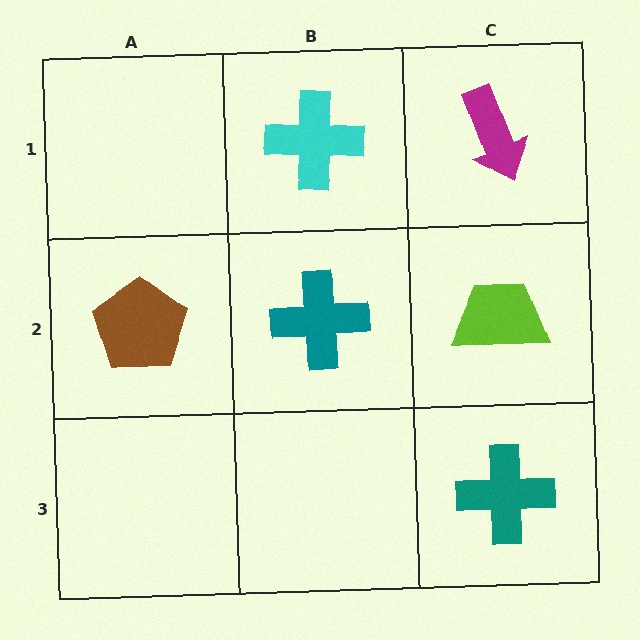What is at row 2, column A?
A brown pentagon.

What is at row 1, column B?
A cyan cross.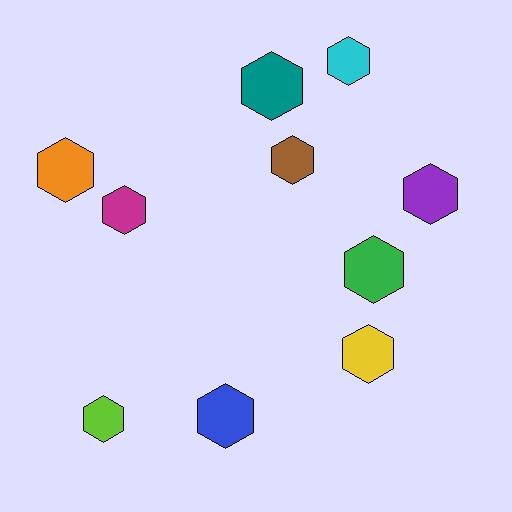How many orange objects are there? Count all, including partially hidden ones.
There is 1 orange object.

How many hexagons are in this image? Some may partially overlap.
There are 10 hexagons.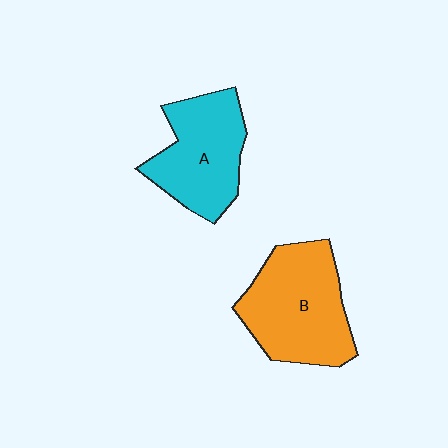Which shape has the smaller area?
Shape A (cyan).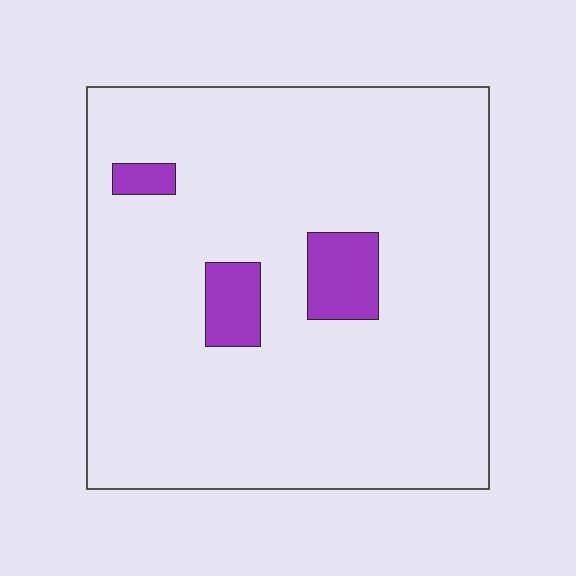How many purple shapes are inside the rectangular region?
3.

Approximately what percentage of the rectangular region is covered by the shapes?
Approximately 10%.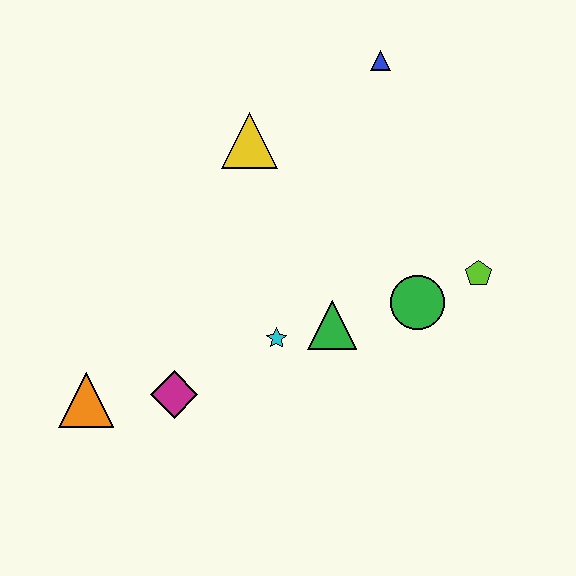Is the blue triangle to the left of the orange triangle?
No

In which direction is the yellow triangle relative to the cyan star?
The yellow triangle is above the cyan star.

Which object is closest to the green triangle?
The cyan star is closest to the green triangle.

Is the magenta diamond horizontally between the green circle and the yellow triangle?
No